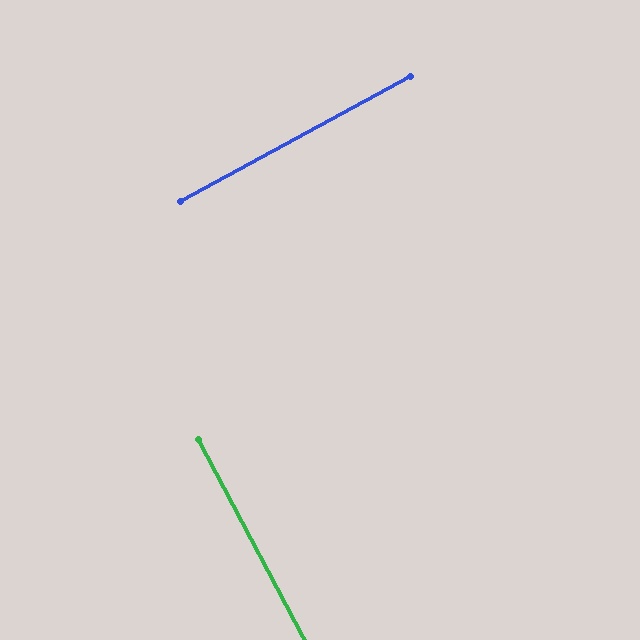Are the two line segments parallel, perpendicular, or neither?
Perpendicular — they meet at approximately 89°.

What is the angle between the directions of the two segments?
Approximately 89 degrees.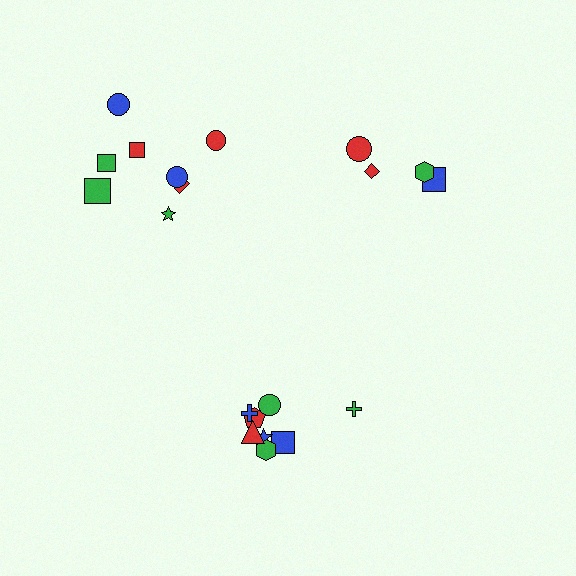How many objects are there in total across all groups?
There are 20 objects.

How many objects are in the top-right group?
There are 4 objects.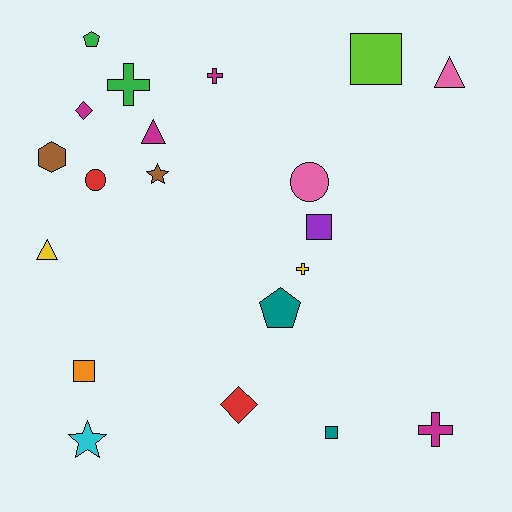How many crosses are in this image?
There are 4 crosses.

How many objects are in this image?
There are 20 objects.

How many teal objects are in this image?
There are 2 teal objects.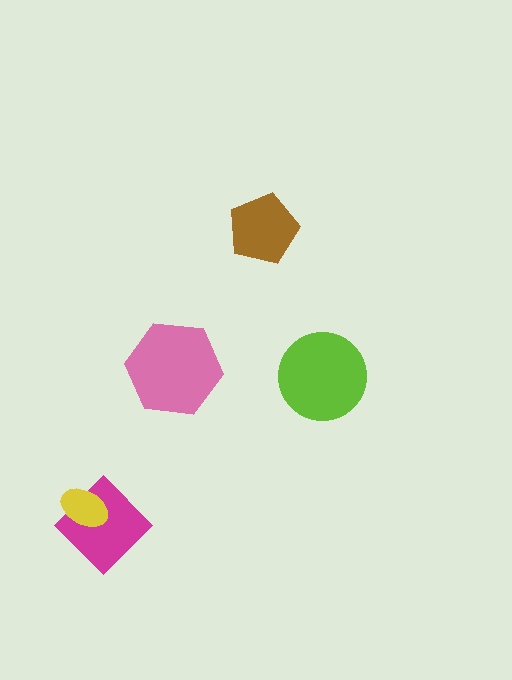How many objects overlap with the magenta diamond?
1 object overlaps with the magenta diamond.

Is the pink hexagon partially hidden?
No, no other shape covers it.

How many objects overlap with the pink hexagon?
0 objects overlap with the pink hexagon.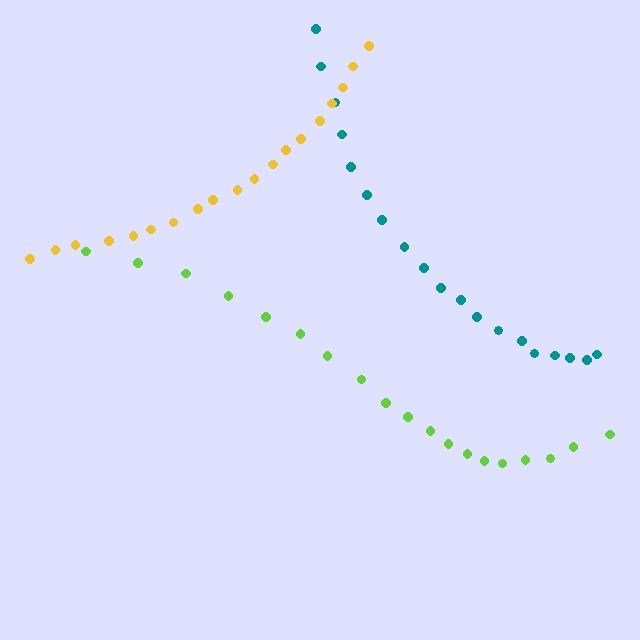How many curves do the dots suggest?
There are 3 distinct paths.